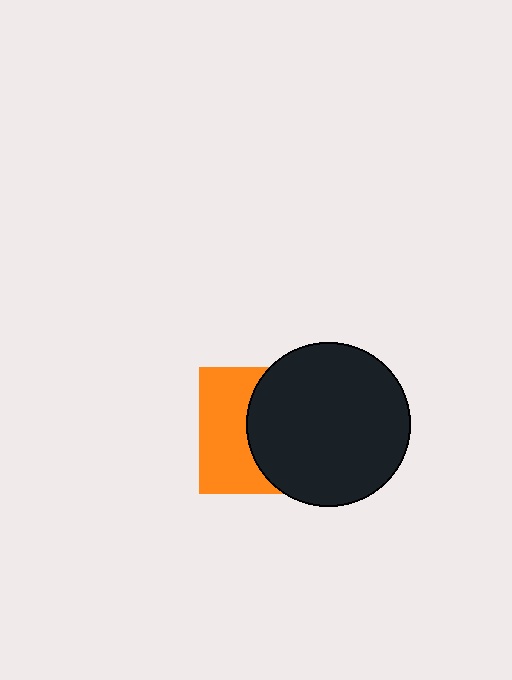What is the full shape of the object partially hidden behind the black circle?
The partially hidden object is an orange square.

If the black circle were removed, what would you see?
You would see the complete orange square.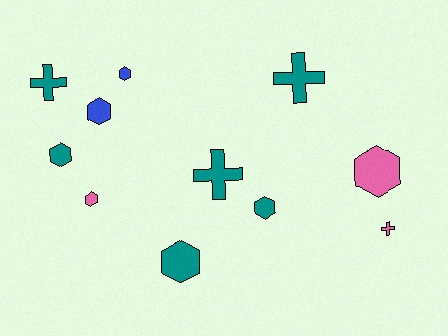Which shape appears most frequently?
Hexagon, with 7 objects.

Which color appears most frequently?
Teal, with 6 objects.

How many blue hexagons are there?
There are 2 blue hexagons.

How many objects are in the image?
There are 11 objects.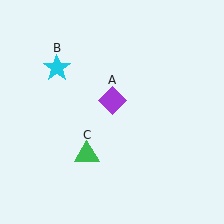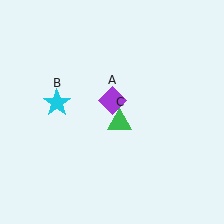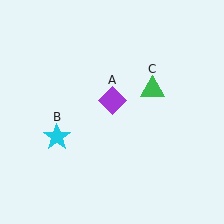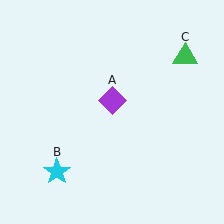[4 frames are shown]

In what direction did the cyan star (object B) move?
The cyan star (object B) moved down.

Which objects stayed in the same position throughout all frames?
Purple diamond (object A) remained stationary.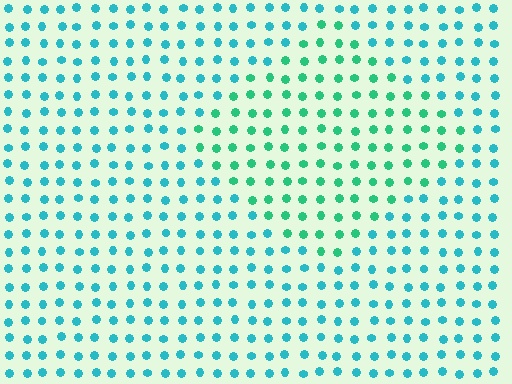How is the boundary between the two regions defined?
The boundary is defined purely by a slight shift in hue (about 31 degrees). Spacing, size, and orientation are identical on both sides.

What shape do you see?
I see a diamond.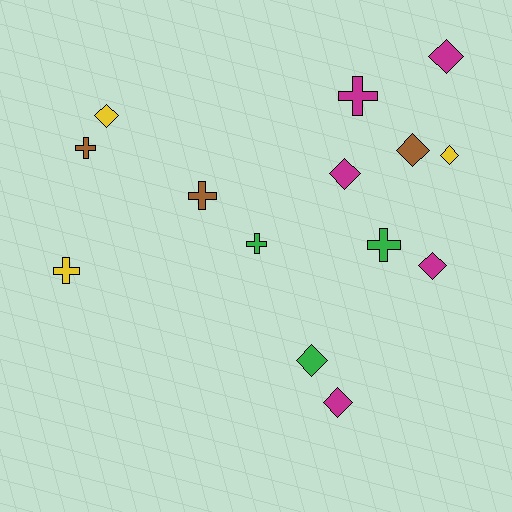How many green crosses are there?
There are 2 green crosses.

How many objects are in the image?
There are 14 objects.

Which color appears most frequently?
Magenta, with 5 objects.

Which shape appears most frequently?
Diamond, with 8 objects.